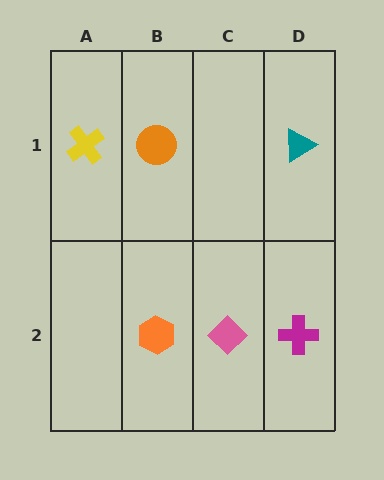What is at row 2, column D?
A magenta cross.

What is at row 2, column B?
An orange hexagon.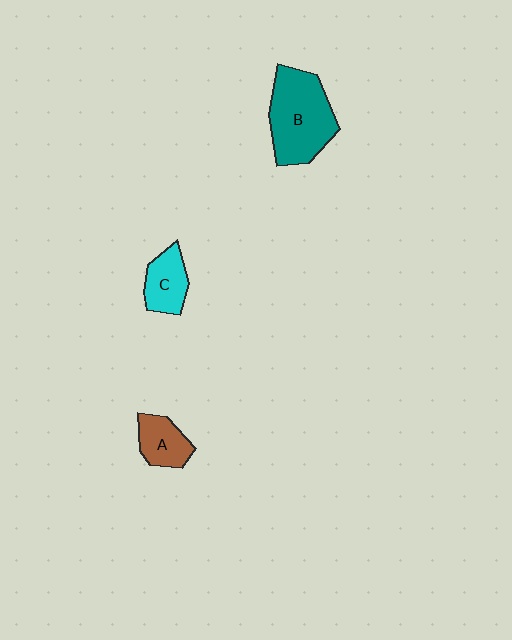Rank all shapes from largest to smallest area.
From largest to smallest: B (teal), C (cyan), A (brown).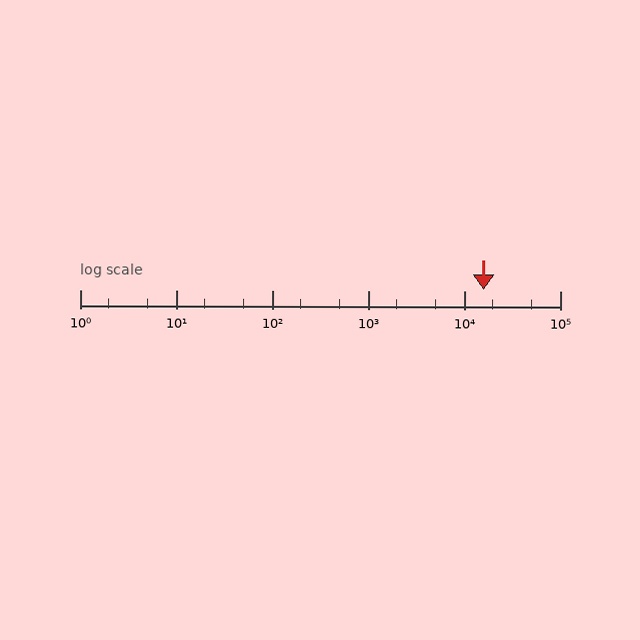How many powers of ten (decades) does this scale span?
The scale spans 5 decades, from 1 to 100000.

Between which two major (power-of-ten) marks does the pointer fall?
The pointer is between 10000 and 100000.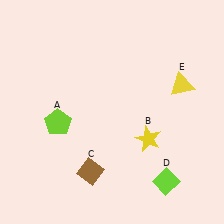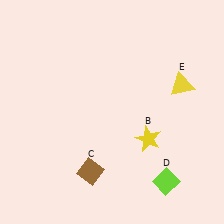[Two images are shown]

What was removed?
The lime pentagon (A) was removed in Image 2.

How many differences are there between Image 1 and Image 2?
There is 1 difference between the two images.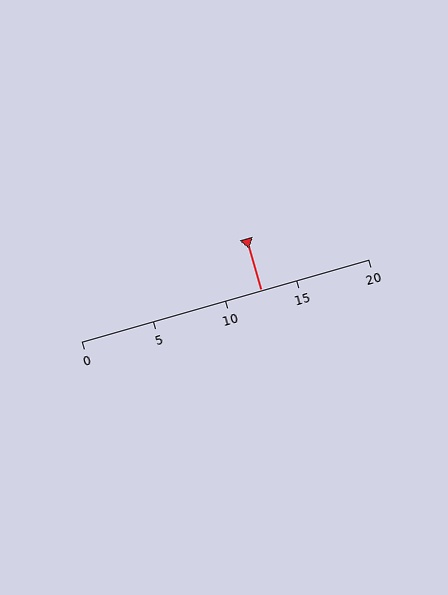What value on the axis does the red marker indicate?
The marker indicates approximately 12.5.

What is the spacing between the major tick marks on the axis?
The major ticks are spaced 5 apart.